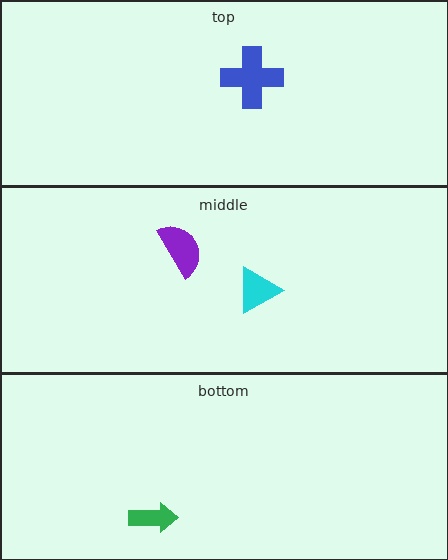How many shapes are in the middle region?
2.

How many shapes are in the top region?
1.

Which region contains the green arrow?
The bottom region.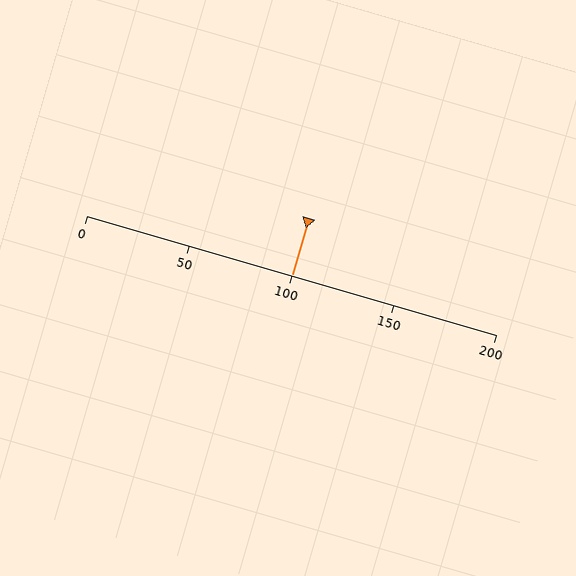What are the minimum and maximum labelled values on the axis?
The axis runs from 0 to 200.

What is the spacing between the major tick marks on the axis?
The major ticks are spaced 50 apart.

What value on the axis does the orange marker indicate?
The marker indicates approximately 100.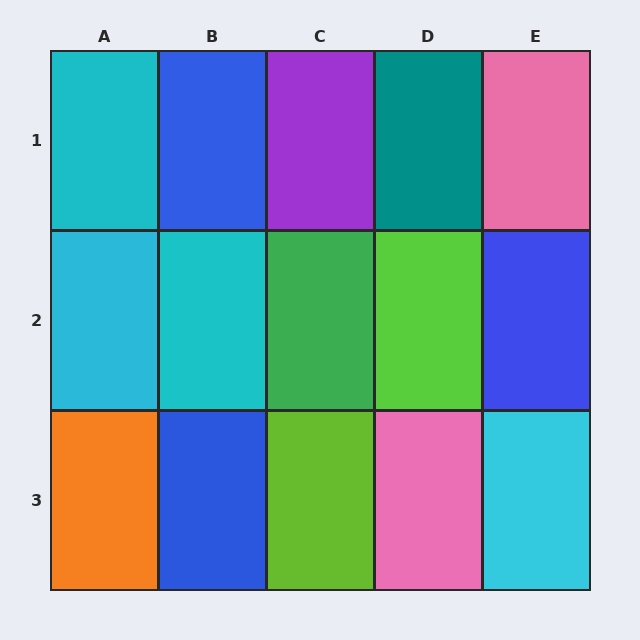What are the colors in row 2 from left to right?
Cyan, cyan, green, lime, blue.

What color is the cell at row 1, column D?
Teal.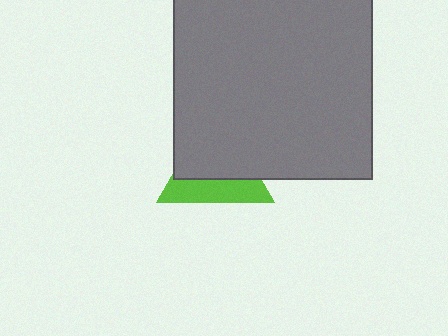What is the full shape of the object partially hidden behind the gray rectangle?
The partially hidden object is a lime triangle.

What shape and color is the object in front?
The object in front is a gray rectangle.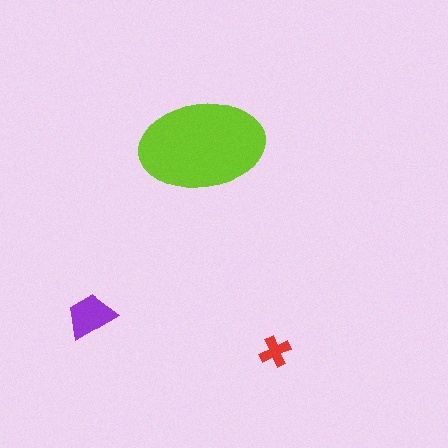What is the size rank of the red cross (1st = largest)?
3rd.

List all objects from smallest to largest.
The red cross, the purple trapezoid, the lime ellipse.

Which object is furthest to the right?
The red cross is rightmost.